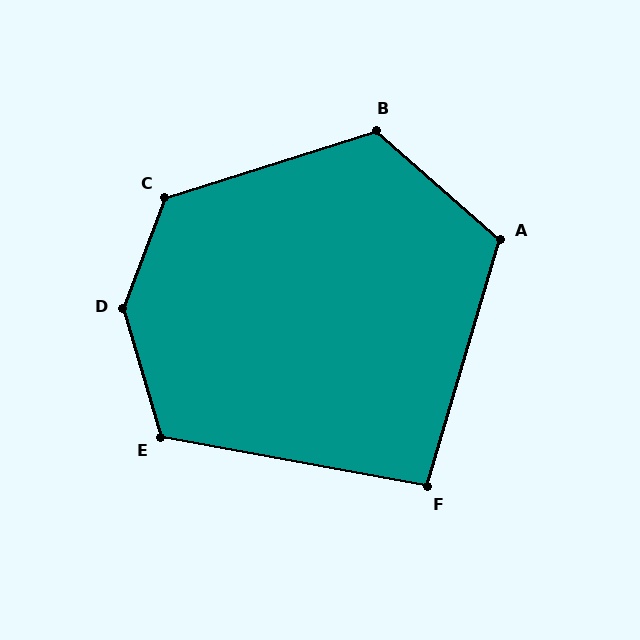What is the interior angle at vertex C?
Approximately 128 degrees (obtuse).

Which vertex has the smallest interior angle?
F, at approximately 96 degrees.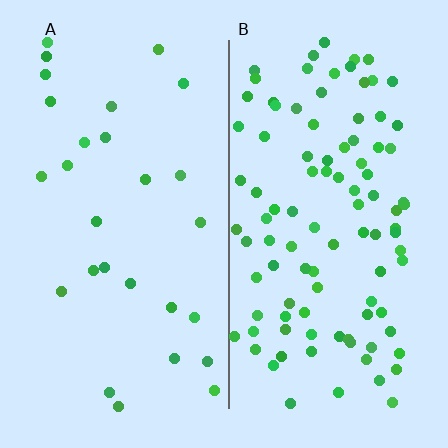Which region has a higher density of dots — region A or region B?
B (the right).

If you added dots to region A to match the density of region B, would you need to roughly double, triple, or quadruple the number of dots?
Approximately quadruple.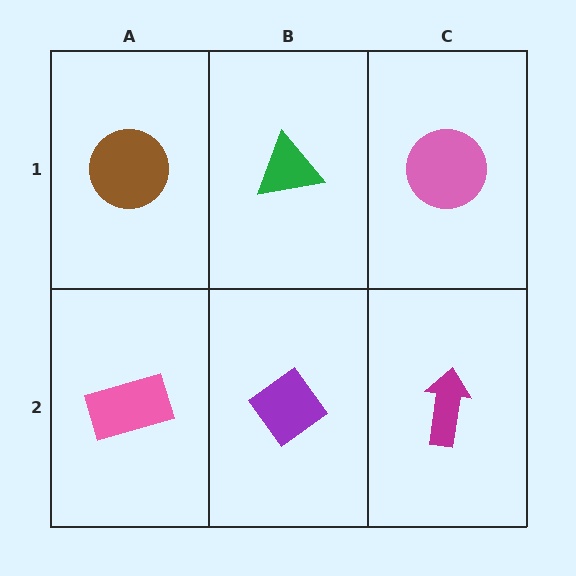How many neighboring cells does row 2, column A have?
2.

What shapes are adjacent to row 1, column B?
A purple diamond (row 2, column B), a brown circle (row 1, column A), a pink circle (row 1, column C).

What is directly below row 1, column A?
A pink rectangle.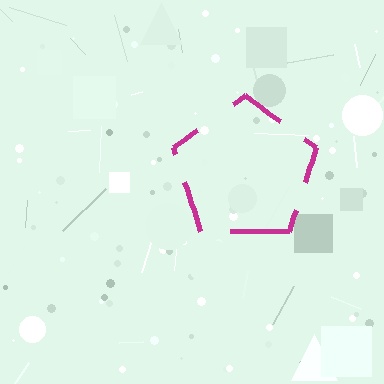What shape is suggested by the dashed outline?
The dashed outline suggests a pentagon.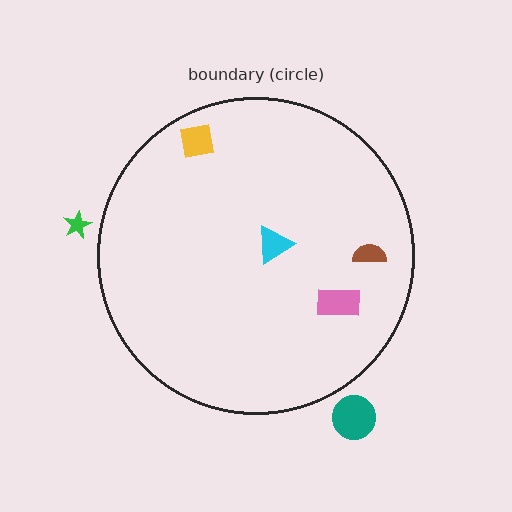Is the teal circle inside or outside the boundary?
Outside.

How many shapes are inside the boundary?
4 inside, 2 outside.